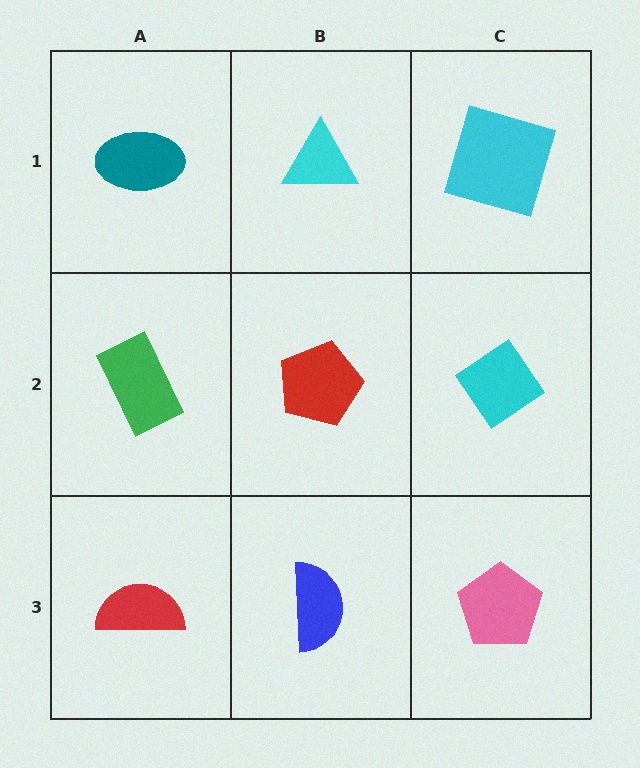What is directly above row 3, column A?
A green rectangle.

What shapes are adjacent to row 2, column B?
A cyan triangle (row 1, column B), a blue semicircle (row 3, column B), a green rectangle (row 2, column A), a cyan diamond (row 2, column C).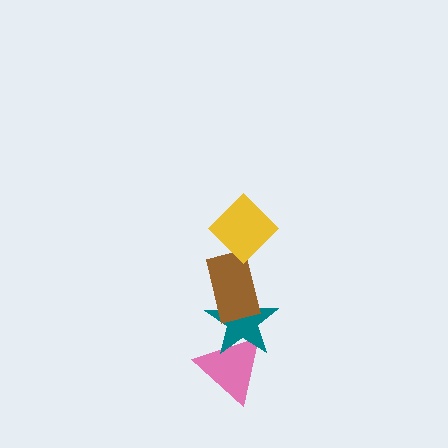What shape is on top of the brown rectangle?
The yellow diamond is on top of the brown rectangle.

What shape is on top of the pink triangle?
The teal star is on top of the pink triangle.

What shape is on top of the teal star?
The brown rectangle is on top of the teal star.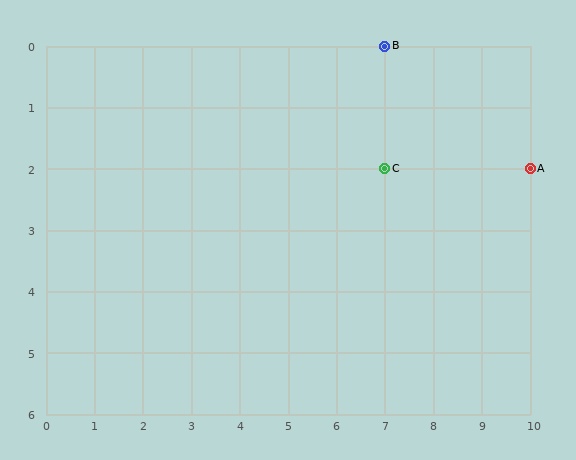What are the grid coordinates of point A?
Point A is at grid coordinates (10, 2).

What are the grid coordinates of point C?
Point C is at grid coordinates (7, 2).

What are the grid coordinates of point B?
Point B is at grid coordinates (7, 0).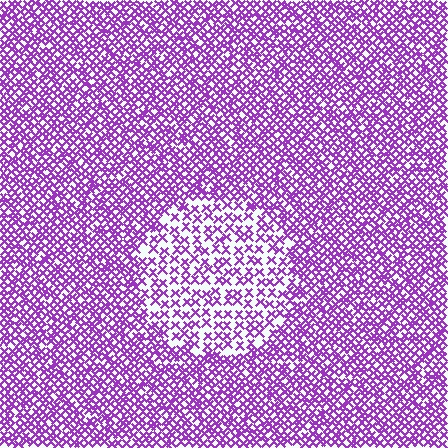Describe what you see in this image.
The image contains small purple elements arranged at two different densities. A circle-shaped region is visible where the elements are less densely packed than the surrounding area.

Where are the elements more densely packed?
The elements are more densely packed outside the circle boundary.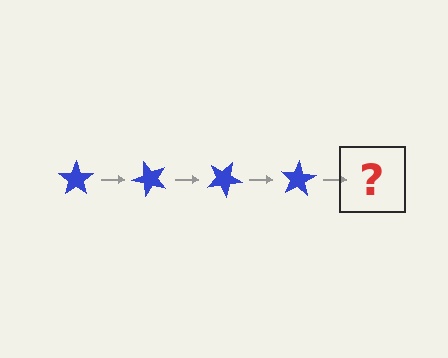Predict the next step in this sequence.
The next step is a blue star rotated 200 degrees.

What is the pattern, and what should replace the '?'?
The pattern is that the star rotates 50 degrees each step. The '?' should be a blue star rotated 200 degrees.